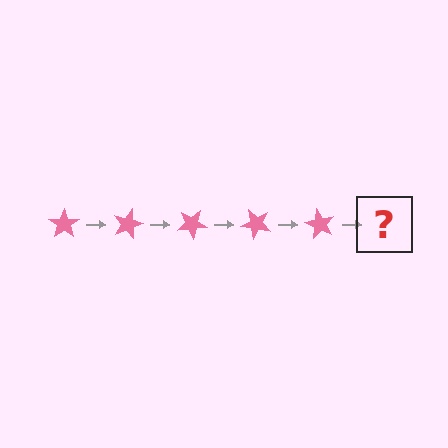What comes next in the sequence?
The next element should be a pink star rotated 75 degrees.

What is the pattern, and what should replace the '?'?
The pattern is that the star rotates 15 degrees each step. The '?' should be a pink star rotated 75 degrees.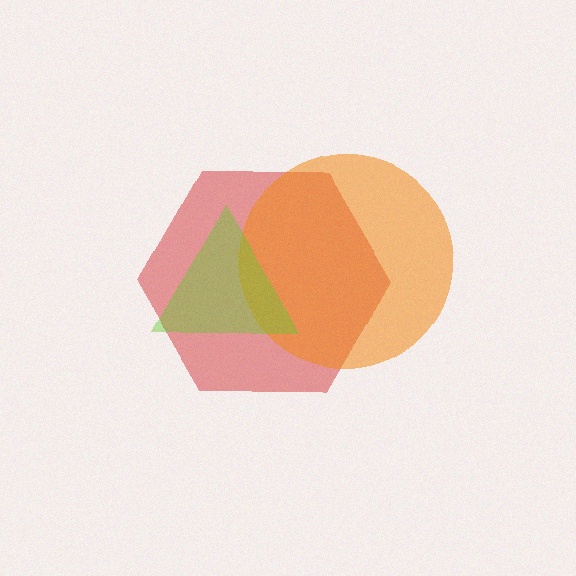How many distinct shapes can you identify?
There are 3 distinct shapes: a red hexagon, an orange circle, a lime triangle.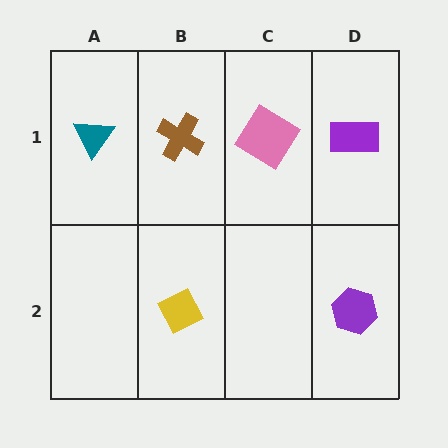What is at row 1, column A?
A teal triangle.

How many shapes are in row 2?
2 shapes.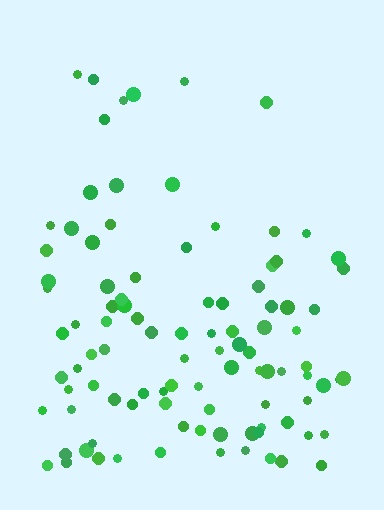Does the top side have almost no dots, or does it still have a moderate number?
Still a moderate number, just noticeably fewer than the bottom.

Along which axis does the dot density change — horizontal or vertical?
Vertical.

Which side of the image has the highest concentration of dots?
The bottom.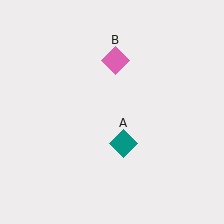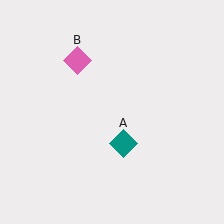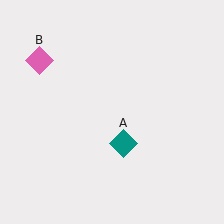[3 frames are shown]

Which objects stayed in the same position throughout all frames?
Teal diamond (object A) remained stationary.